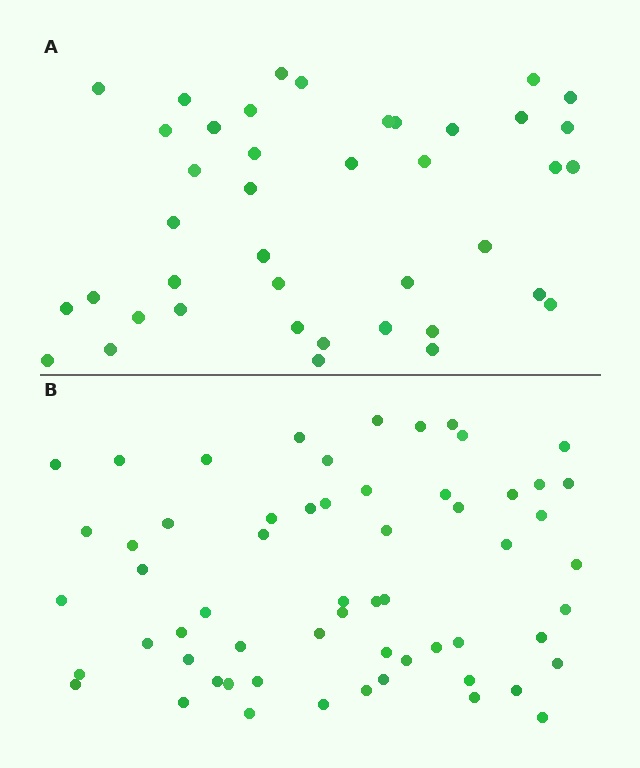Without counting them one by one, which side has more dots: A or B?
Region B (the bottom region) has more dots.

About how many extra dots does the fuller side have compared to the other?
Region B has approximately 20 more dots than region A.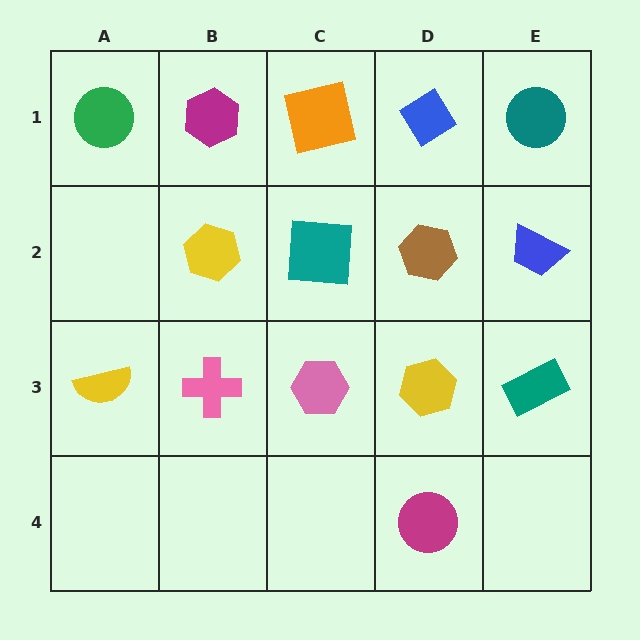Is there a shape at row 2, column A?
No, that cell is empty.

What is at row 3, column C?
A pink hexagon.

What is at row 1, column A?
A green circle.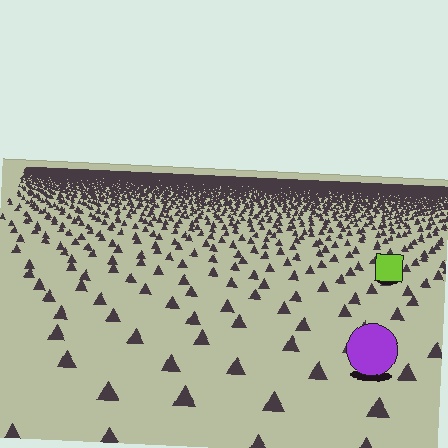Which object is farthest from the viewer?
The lime square is farthest from the viewer. It appears smaller and the ground texture around it is denser.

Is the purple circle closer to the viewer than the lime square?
Yes. The purple circle is closer — you can tell from the texture gradient: the ground texture is coarser near it.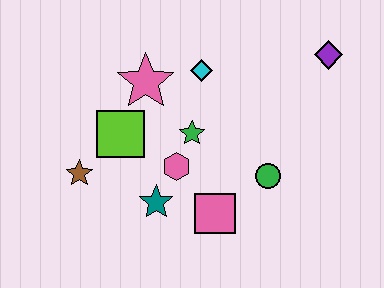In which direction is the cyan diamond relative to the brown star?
The cyan diamond is to the right of the brown star.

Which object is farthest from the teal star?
The purple diamond is farthest from the teal star.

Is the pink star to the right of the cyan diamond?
No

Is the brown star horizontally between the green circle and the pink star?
No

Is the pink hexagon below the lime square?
Yes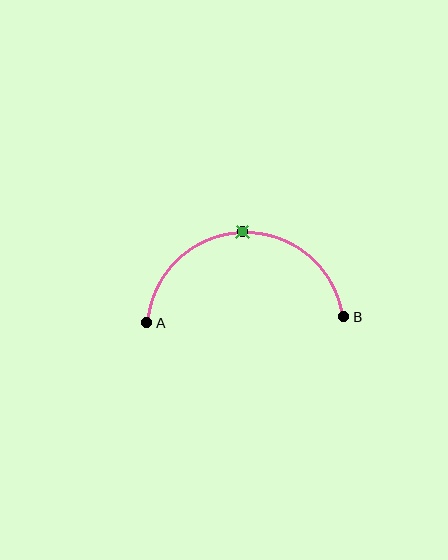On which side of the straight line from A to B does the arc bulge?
The arc bulges above the straight line connecting A and B.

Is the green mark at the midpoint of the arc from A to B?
Yes. The green mark lies on the arc at equal arc-length from both A and B — it is the arc midpoint.